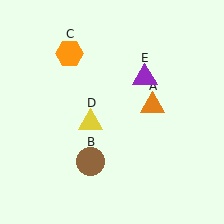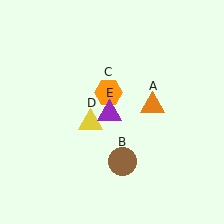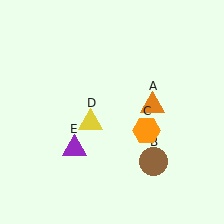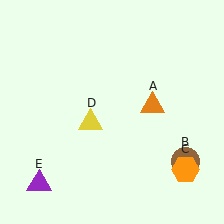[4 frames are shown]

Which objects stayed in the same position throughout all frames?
Orange triangle (object A) and yellow triangle (object D) remained stationary.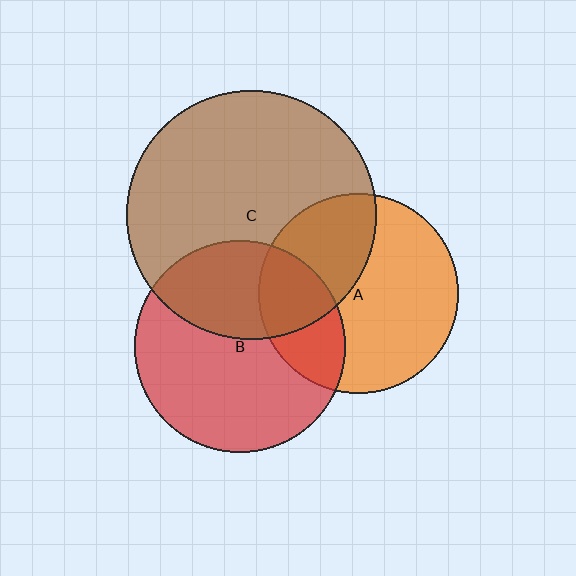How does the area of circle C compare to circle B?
Approximately 1.4 times.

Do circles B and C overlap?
Yes.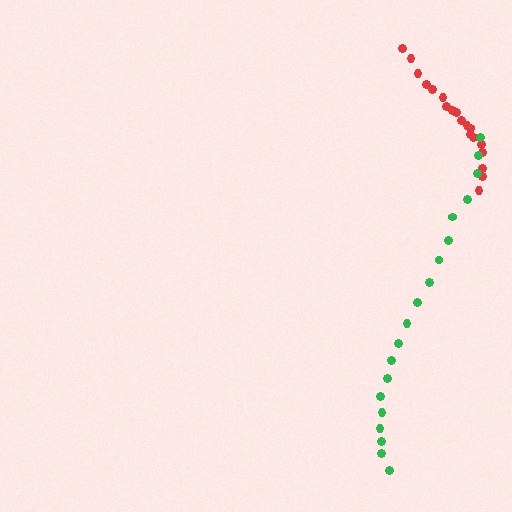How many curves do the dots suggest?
There are 2 distinct paths.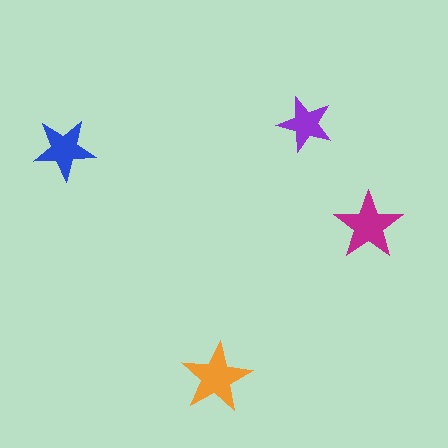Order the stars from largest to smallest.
the orange one, the magenta one, the blue one, the purple one.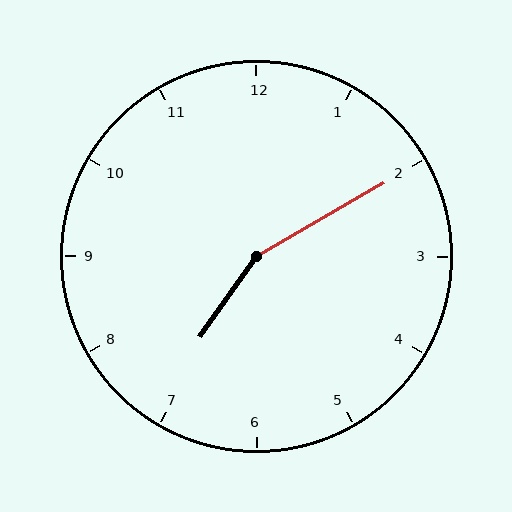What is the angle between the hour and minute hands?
Approximately 155 degrees.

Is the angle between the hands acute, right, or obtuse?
It is obtuse.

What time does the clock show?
7:10.